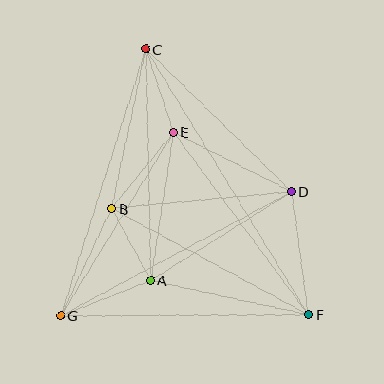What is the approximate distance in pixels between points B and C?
The distance between B and C is approximately 163 pixels.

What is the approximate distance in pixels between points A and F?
The distance between A and F is approximately 162 pixels.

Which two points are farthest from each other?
Points C and F are farthest from each other.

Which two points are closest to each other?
Points A and B are closest to each other.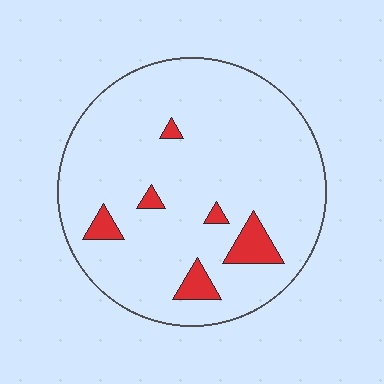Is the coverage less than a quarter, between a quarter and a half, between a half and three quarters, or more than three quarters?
Less than a quarter.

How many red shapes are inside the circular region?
6.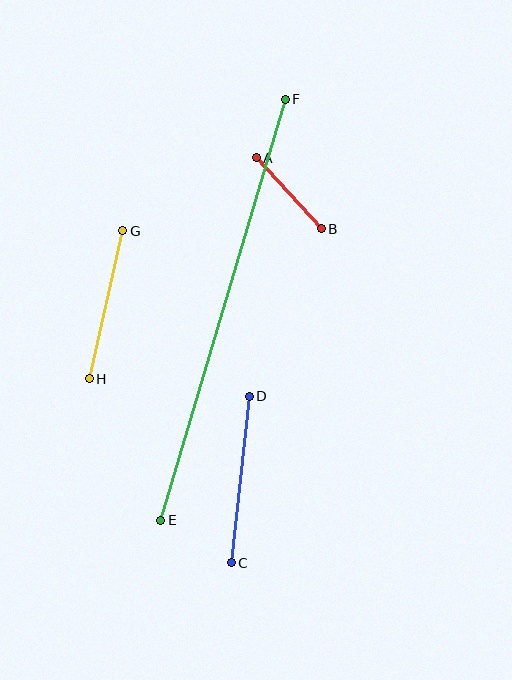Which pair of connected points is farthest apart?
Points E and F are farthest apart.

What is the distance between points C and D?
The distance is approximately 168 pixels.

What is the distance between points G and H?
The distance is approximately 151 pixels.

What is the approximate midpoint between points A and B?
The midpoint is at approximately (289, 193) pixels.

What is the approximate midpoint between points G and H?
The midpoint is at approximately (106, 305) pixels.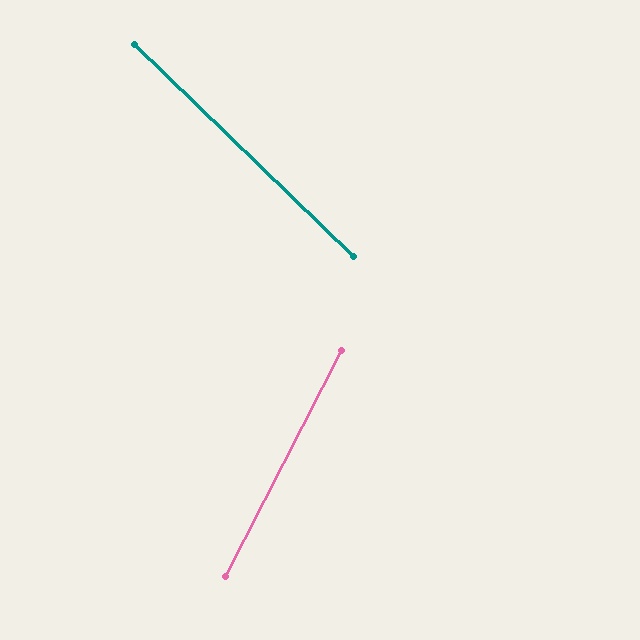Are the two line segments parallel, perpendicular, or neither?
Neither parallel nor perpendicular — they differ by about 73°.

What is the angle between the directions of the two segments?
Approximately 73 degrees.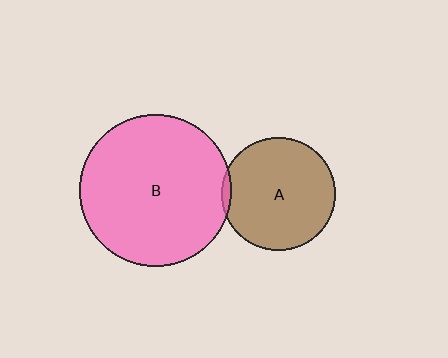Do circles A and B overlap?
Yes.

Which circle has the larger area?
Circle B (pink).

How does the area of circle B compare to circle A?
Approximately 1.8 times.